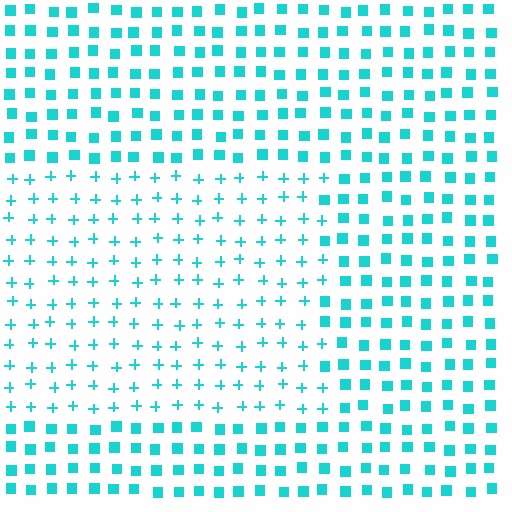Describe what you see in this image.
The image is filled with small cyan elements arranged in a uniform grid. A rectangle-shaped region contains plus signs, while the surrounding area contains squares. The boundary is defined purely by the change in element shape.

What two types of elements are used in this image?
The image uses plus signs inside the rectangle region and squares outside it.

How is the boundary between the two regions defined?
The boundary is defined by a change in element shape: plus signs inside vs. squares outside. All elements share the same color and spacing.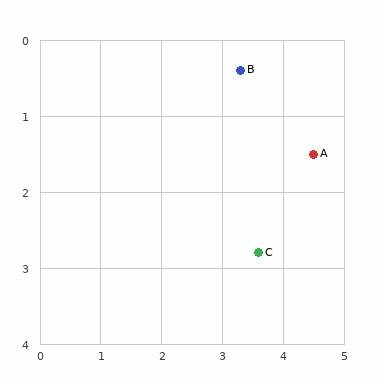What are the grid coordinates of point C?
Point C is at approximately (3.6, 2.8).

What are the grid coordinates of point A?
Point A is at approximately (4.5, 1.5).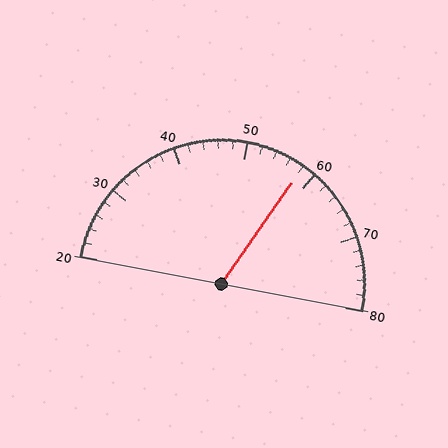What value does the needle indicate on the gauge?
The needle indicates approximately 58.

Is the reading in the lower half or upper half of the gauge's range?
The reading is in the upper half of the range (20 to 80).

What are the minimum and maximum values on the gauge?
The gauge ranges from 20 to 80.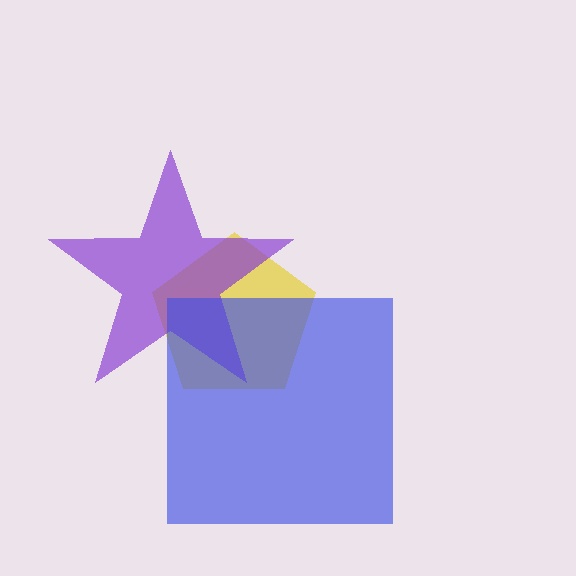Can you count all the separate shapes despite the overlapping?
Yes, there are 3 separate shapes.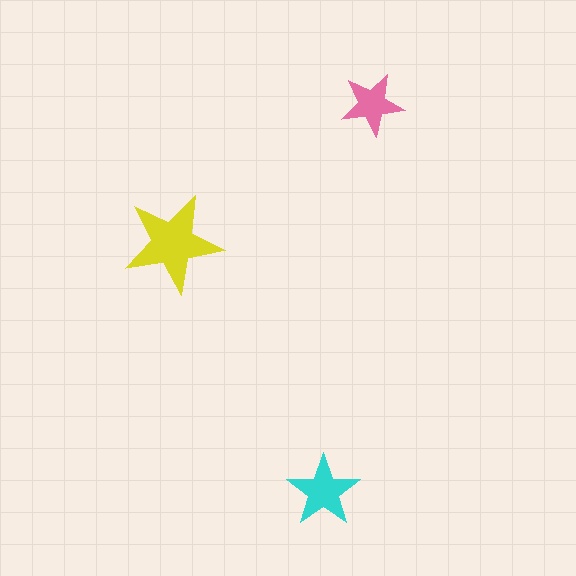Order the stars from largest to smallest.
the yellow one, the cyan one, the pink one.